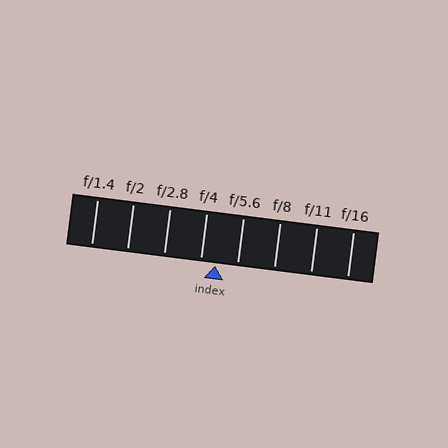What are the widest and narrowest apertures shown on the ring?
The widest aperture shown is f/1.4 and the narrowest is f/16.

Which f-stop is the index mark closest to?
The index mark is closest to f/4.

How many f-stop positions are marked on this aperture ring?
There are 8 f-stop positions marked.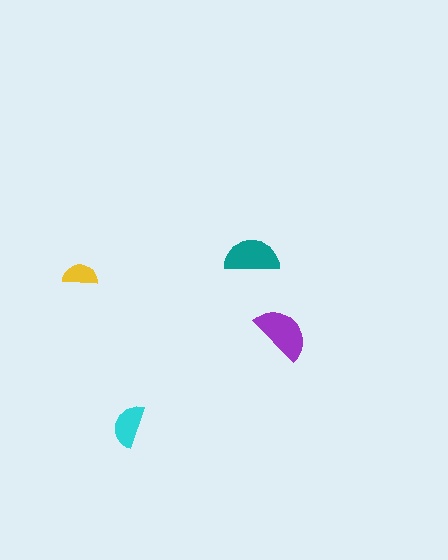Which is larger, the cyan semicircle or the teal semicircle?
The teal one.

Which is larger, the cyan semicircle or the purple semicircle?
The purple one.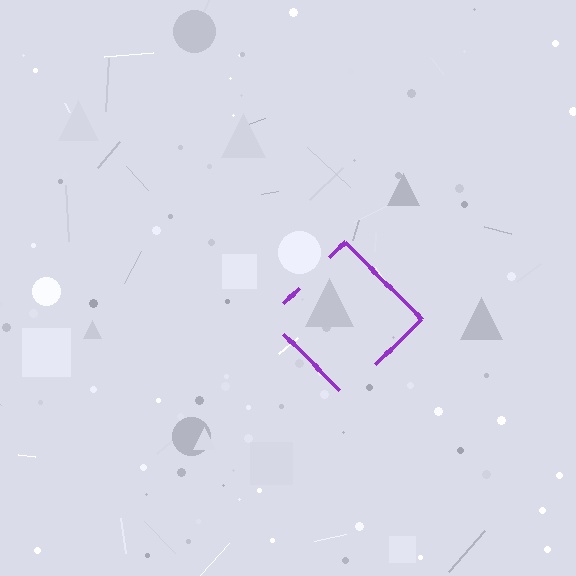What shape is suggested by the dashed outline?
The dashed outline suggests a diamond.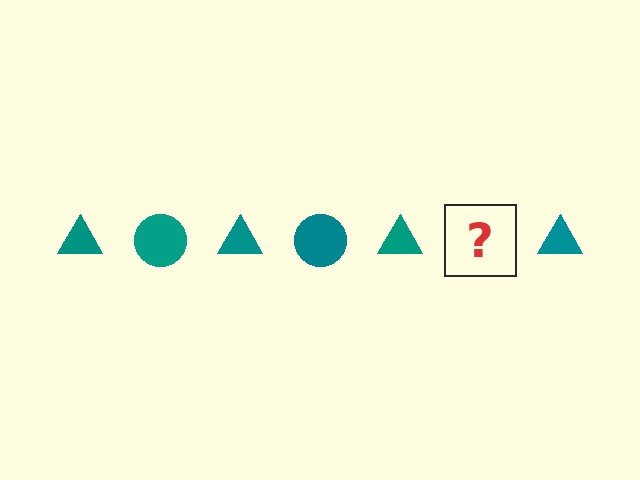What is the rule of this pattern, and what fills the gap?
The rule is that the pattern cycles through triangle, circle shapes in teal. The gap should be filled with a teal circle.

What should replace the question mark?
The question mark should be replaced with a teal circle.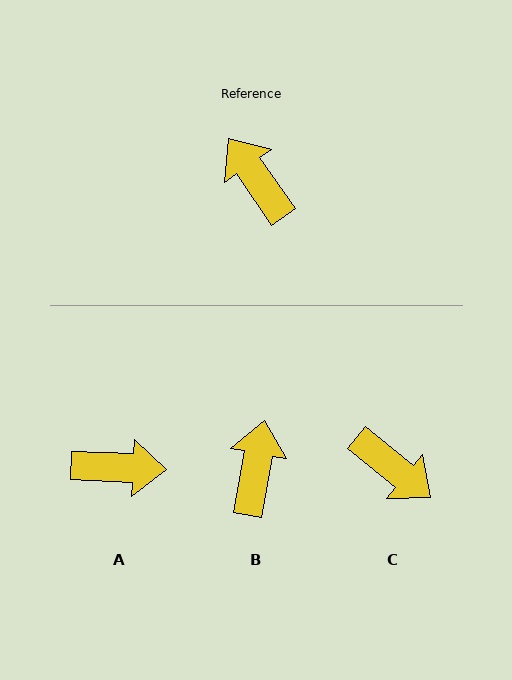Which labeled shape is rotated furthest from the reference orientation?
C, about 164 degrees away.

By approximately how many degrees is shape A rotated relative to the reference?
Approximately 127 degrees clockwise.